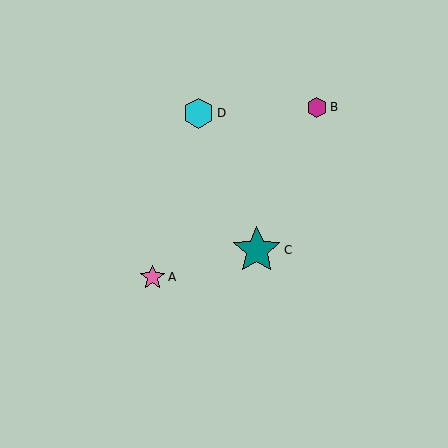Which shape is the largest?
The teal star (labeled C) is the largest.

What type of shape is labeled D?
Shape D is a cyan hexagon.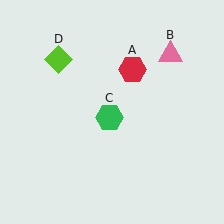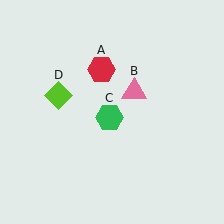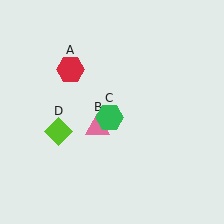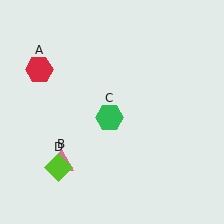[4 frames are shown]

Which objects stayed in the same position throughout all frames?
Green hexagon (object C) remained stationary.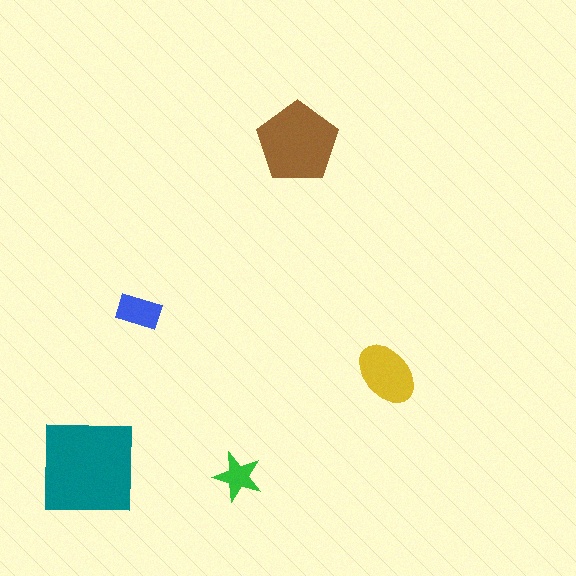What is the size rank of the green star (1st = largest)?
5th.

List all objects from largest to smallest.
The teal square, the brown pentagon, the yellow ellipse, the blue rectangle, the green star.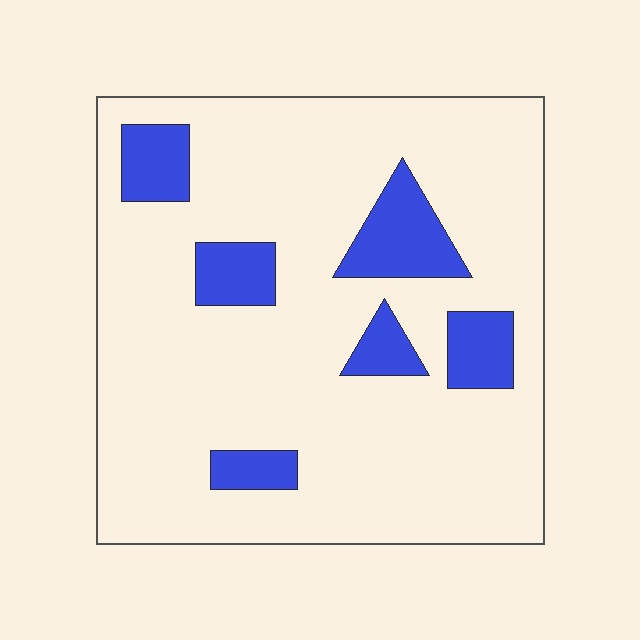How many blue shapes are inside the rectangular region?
6.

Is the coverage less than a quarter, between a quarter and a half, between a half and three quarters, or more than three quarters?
Less than a quarter.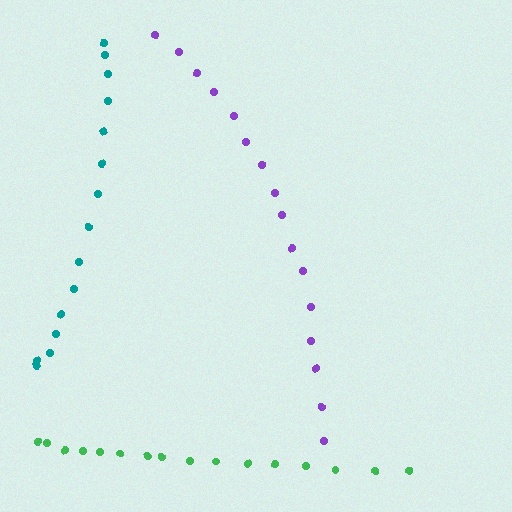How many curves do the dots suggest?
There are 3 distinct paths.